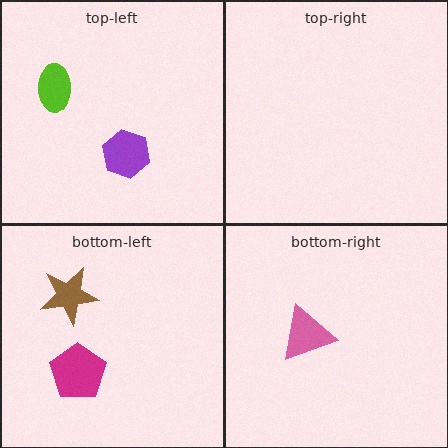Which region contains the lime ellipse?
The top-left region.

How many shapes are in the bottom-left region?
2.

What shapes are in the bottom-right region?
The pink triangle.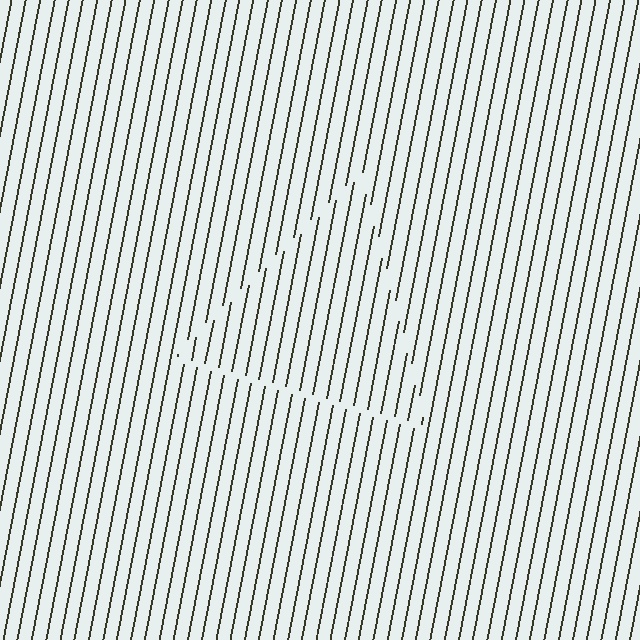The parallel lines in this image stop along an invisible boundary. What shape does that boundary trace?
An illusory triangle. The interior of the shape contains the same grating, shifted by half a period — the contour is defined by the phase discontinuity where line-ends from the inner and outer gratings abut.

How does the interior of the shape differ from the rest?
The interior of the shape contains the same grating, shifted by half a period — the contour is defined by the phase discontinuity where line-ends from the inner and outer gratings abut.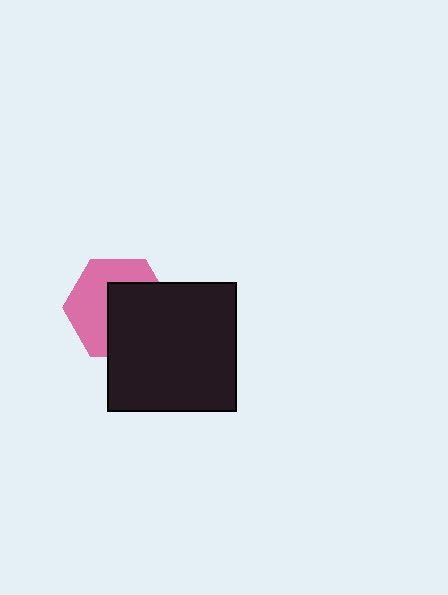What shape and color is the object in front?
The object in front is a black square.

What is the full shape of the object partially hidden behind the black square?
The partially hidden object is a pink hexagon.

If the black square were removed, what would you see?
You would see the complete pink hexagon.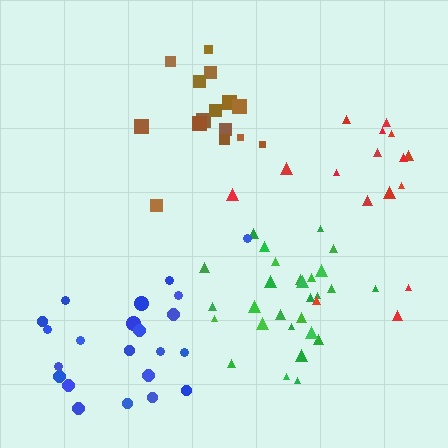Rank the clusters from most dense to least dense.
brown, green, blue, red.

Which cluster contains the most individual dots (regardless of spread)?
Green (28).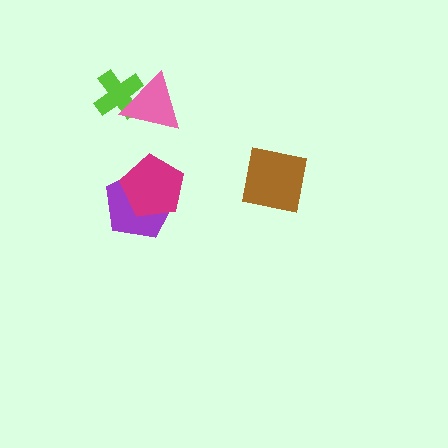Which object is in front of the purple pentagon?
The magenta pentagon is in front of the purple pentagon.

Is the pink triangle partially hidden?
No, no other shape covers it.